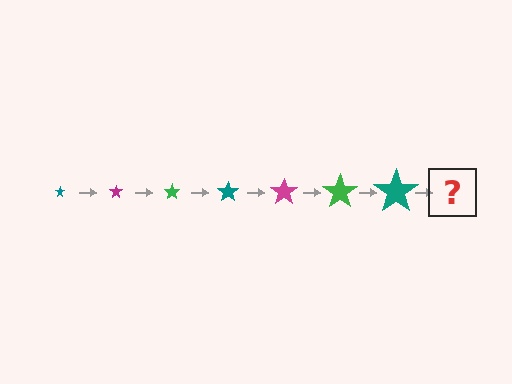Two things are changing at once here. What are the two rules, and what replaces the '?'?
The two rules are that the star grows larger each step and the color cycles through teal, magenta, and green. The '?' should be a magenta star, larger than the previous one.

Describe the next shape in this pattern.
It should be a magenta star, larger than the previous one.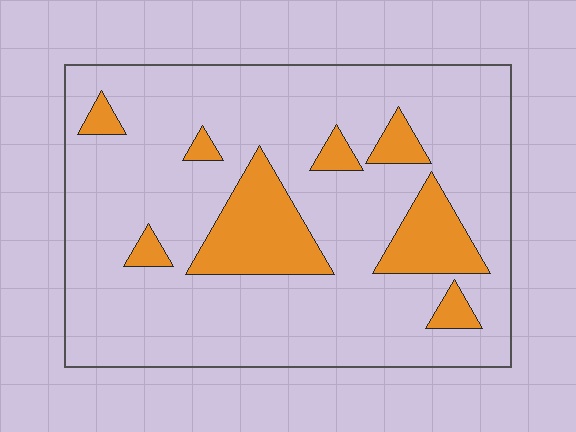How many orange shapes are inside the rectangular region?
8.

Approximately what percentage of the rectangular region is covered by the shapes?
Approximately 15%.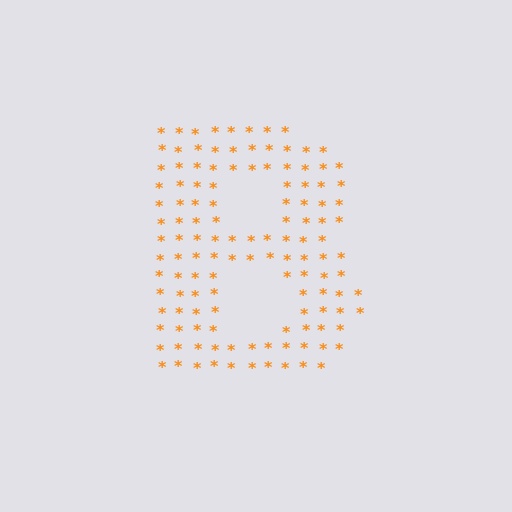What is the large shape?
The large shape is the letter B.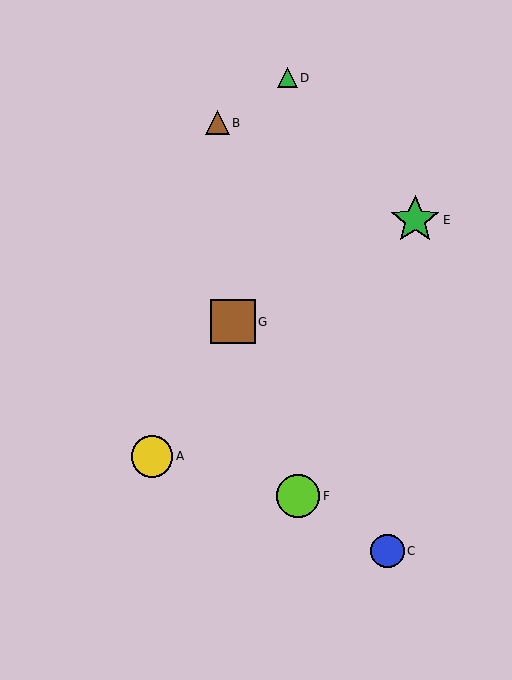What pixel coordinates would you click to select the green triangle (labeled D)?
Click at (287, 78) to select the green triangle D.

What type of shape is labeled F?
Shape F is a lime circle.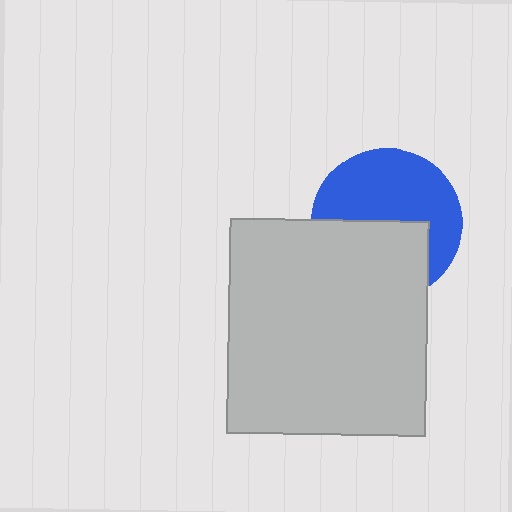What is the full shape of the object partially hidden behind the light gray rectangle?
The partially hidden object is a blue circle.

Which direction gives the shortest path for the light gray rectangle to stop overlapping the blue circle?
Moving down gives the shortest separation.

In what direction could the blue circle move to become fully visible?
The blue circle could move up. That would shift it out from behind the light gray rectangle entirely.